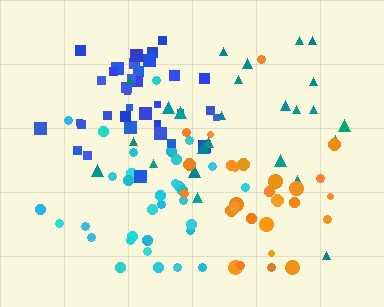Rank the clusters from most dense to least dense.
blue, orange, cyan, teal.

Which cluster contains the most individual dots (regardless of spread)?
Blue (35).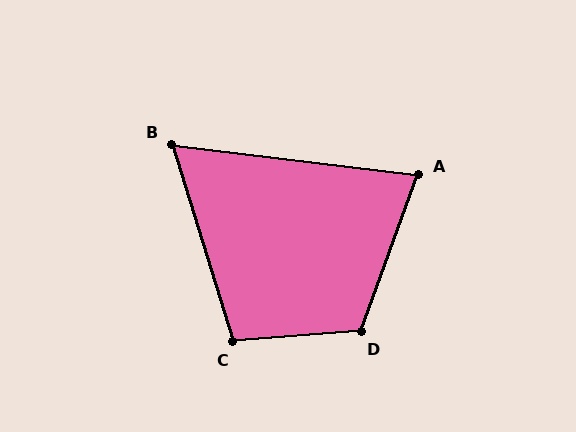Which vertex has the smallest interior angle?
B, at approximately 66 degrees.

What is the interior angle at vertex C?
Approximately 103 degrees (obtuse).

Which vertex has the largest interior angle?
D, at approximately 114 degrees.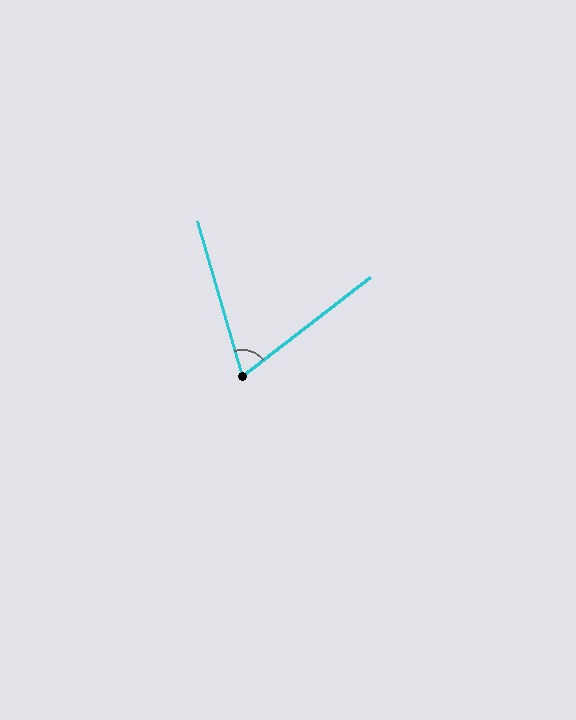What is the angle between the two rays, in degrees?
Approximately 69 degrees.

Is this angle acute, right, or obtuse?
It is acute.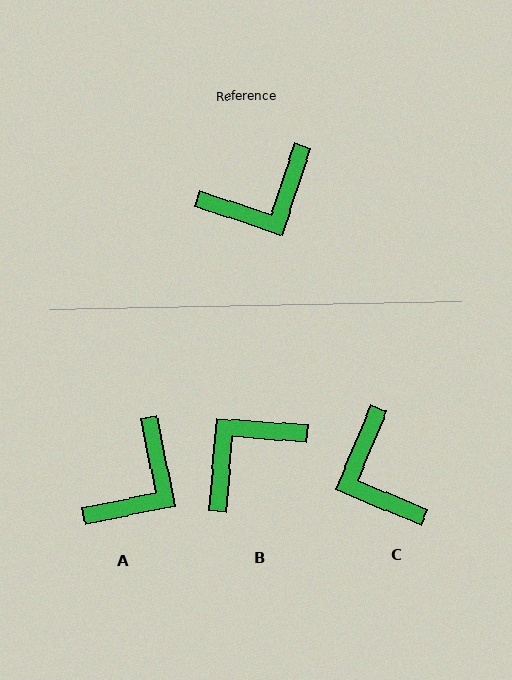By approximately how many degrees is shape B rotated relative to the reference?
Approximately 166 degrees clockwise.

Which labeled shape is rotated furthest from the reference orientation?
B, about 166 degrees away.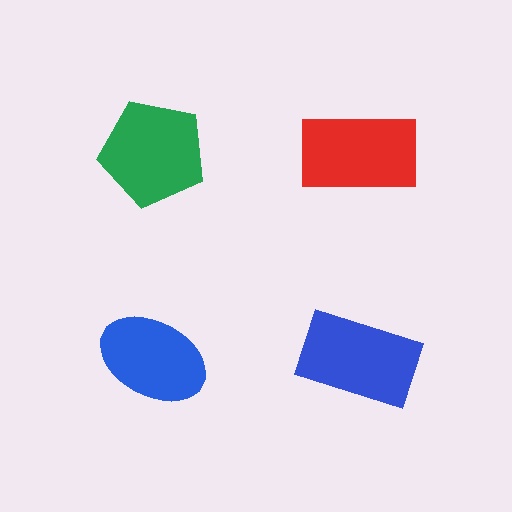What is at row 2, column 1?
A blue ellipse.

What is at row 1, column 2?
A red rectangle.